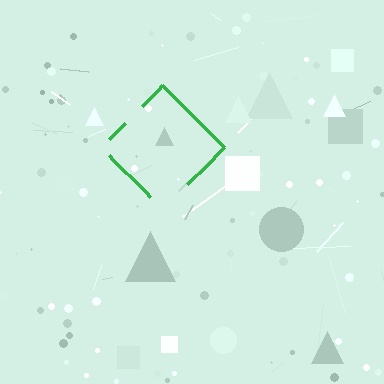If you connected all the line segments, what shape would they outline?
They would outline a diamond.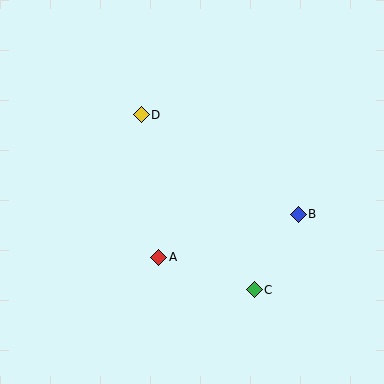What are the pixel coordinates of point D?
Point D is at (141, 115).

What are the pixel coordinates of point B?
Point B is at (298, 214).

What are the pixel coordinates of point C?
Point C is at (254, 290).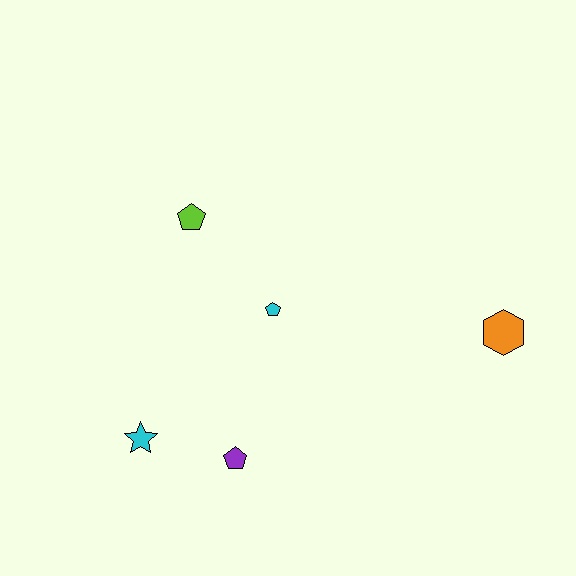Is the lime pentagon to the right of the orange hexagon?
No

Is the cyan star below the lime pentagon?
Yes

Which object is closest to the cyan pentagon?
The lime pentagon is closest to the cyan pentagon.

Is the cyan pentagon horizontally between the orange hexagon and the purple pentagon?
Yes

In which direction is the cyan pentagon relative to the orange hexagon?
The cyan pentagon is to the left of the orange hexagon.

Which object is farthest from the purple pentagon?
The orange hexagon is farthest from the purple pentagon.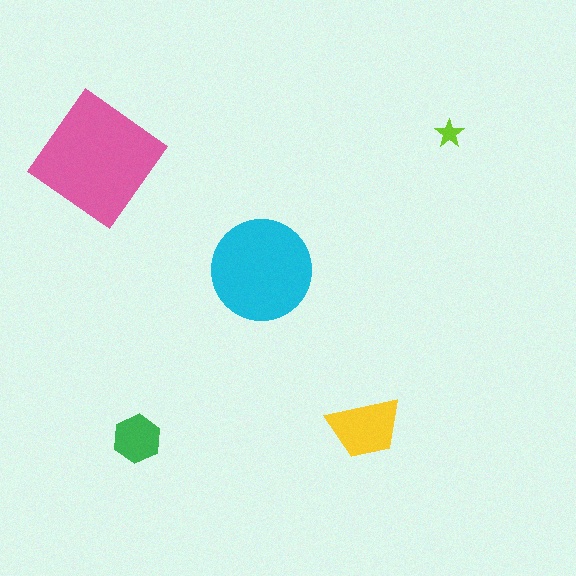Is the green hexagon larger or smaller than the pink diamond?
Smaller.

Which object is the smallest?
The lime star.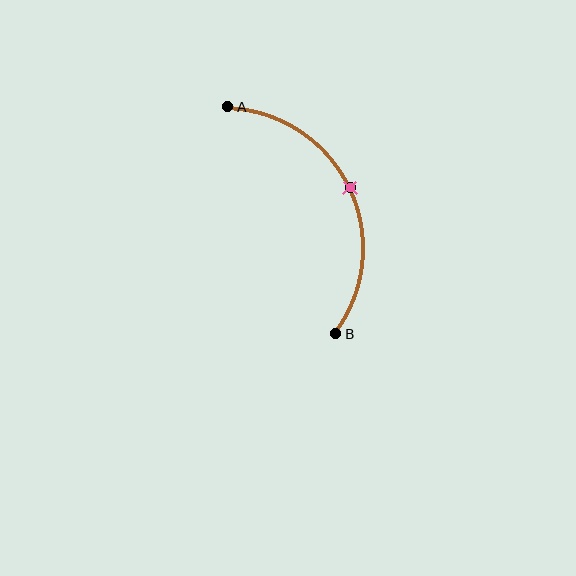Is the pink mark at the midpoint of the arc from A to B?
Yes. The pink mark lies on the arc at equal arc-length from both A and B — it is the arc midpoint.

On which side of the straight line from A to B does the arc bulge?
The arc bulges to the right of the straight line connecting A and B.